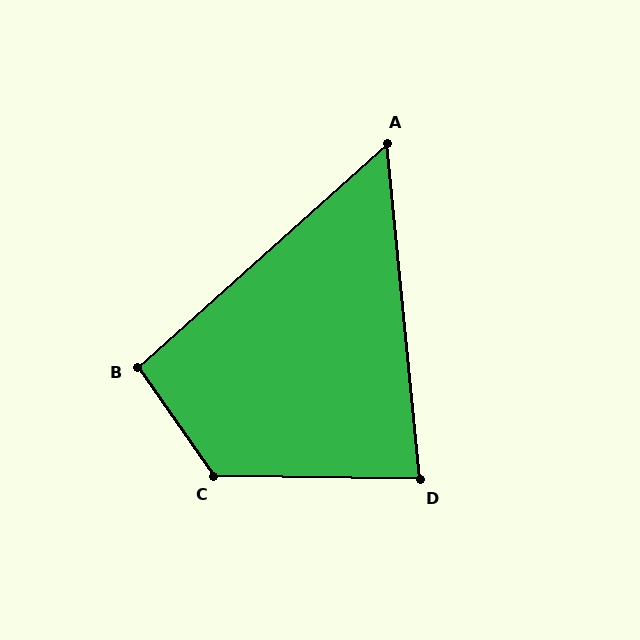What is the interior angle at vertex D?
Approximately 83 degrees (acute).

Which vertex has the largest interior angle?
C, at approximately 126 degrees.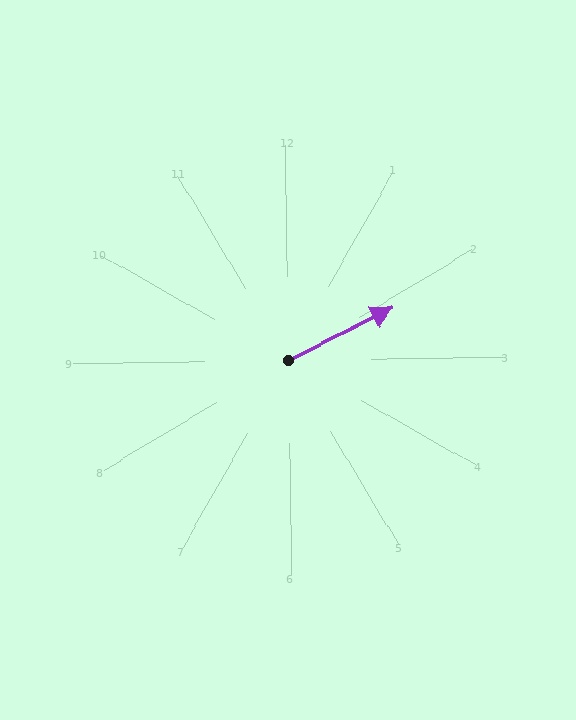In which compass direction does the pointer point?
Northeast.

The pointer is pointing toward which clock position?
Roughly 2 o'clock.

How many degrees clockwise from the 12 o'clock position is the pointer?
Approximately 64 degrees.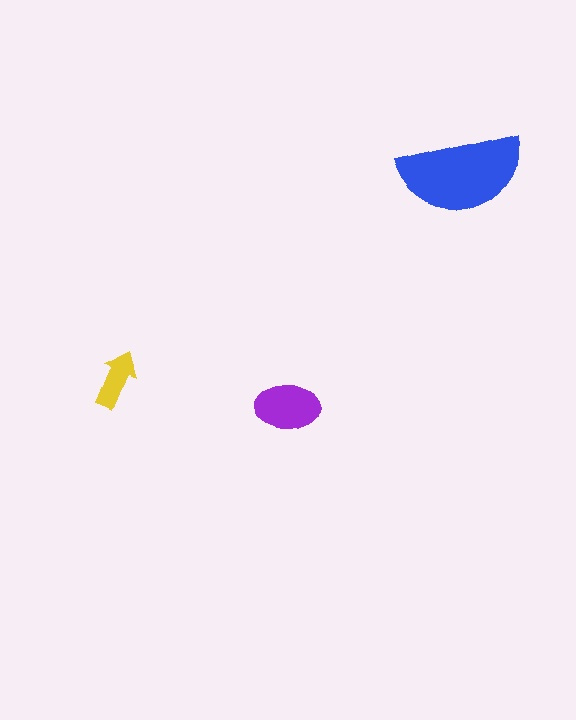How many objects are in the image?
There are 3 objects in the image.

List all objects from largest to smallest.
The blue semicircle, the purple ellipse, the yellow arrow.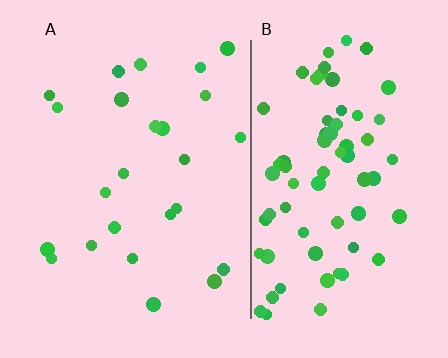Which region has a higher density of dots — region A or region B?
B (the right).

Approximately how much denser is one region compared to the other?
Approximately 2.9× — region B over region A.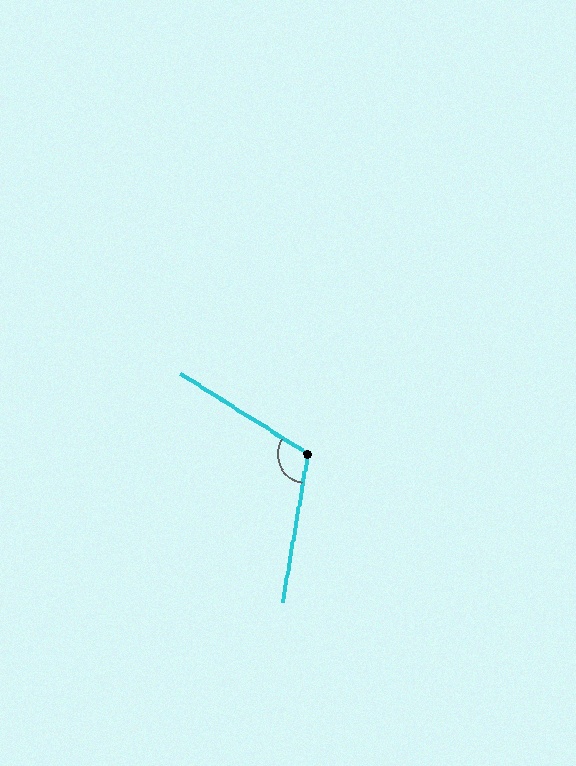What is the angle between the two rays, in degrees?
Approximately 113 degrees.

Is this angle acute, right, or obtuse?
It is obtuse.